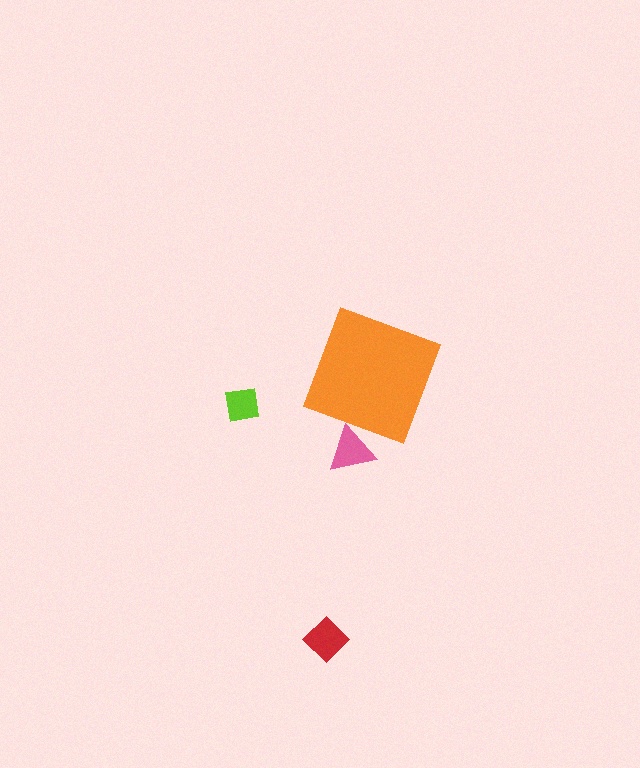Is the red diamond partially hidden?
No, the red diamond is fully visible.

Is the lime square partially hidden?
No, the lime square is fully visible.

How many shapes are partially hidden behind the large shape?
1 shape is partially hidden.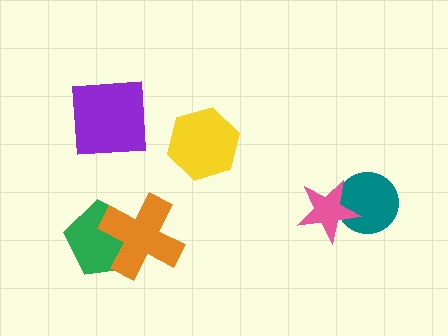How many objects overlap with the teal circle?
1 object overlaps with the teal circle.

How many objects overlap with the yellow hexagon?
0 objects overlap with the yellow hexagon.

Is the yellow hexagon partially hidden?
No, no other shape covers it.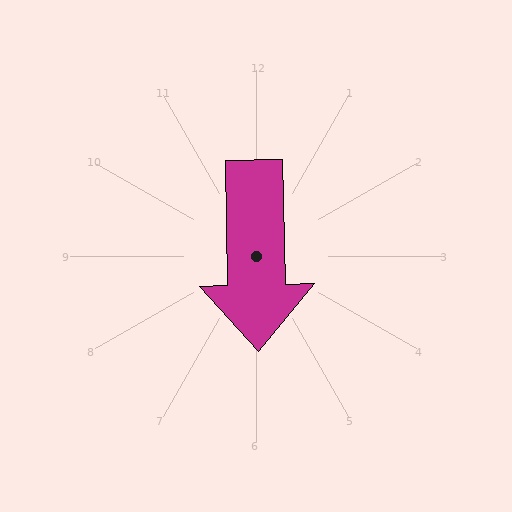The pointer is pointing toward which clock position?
Roughly 6 o'clock.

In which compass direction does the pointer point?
South.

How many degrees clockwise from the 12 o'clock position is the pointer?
Approximately 179 degrees.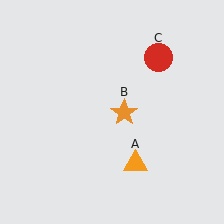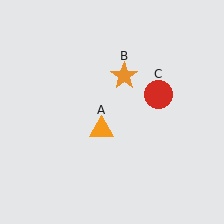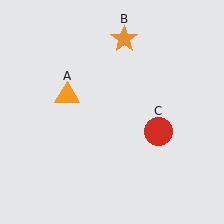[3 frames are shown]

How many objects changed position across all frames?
3 objects changed position: orange triangle (object A), orange star (object B), red circle (object C).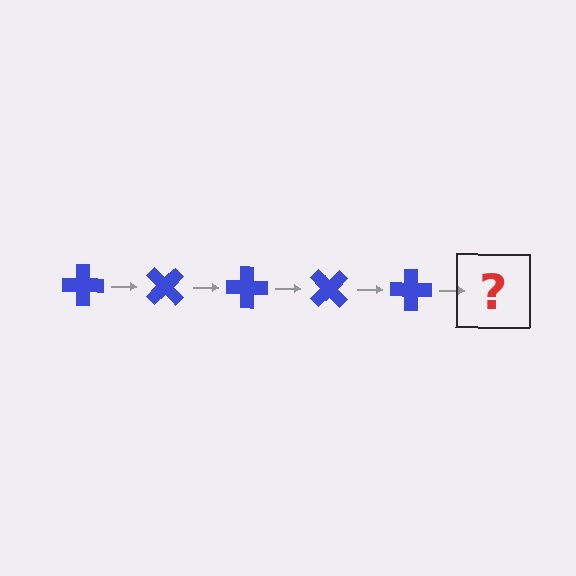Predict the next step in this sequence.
The next step is a blue cross rotated 225 degrees.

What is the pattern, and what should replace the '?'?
The pattern is that the cross rotates 45 degrees each step. The '?' should be a blue cross rotated 225 degrees.